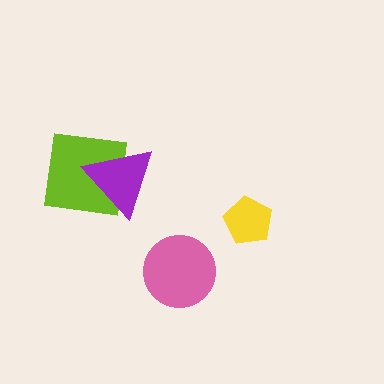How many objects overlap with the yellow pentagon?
0 objects overlap with the yellow pentagon.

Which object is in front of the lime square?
The purple triangle is in front of the lime square.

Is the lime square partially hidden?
Yes, it is partially covered by another shape.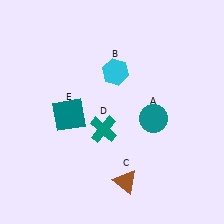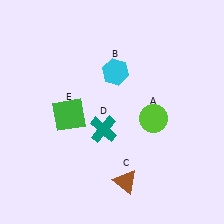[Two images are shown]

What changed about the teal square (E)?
In Image 1, E is teal. In Image 2, it changed to green.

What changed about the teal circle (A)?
In Image 1, A is teal. In Image 2, it changed to lime.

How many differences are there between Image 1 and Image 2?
There are 2 differences between the two images.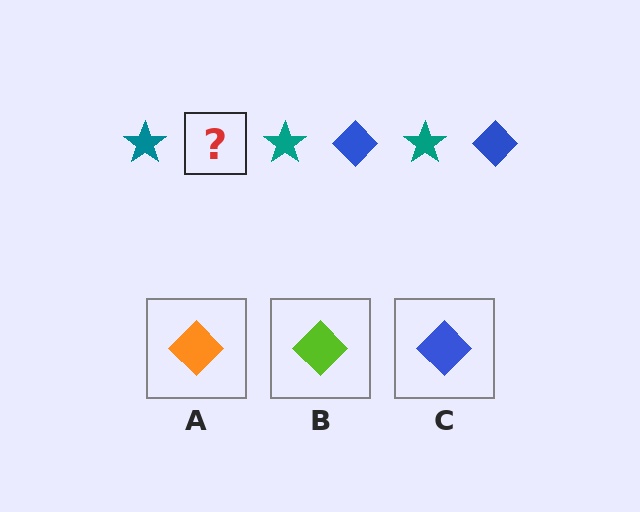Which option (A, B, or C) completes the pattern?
C.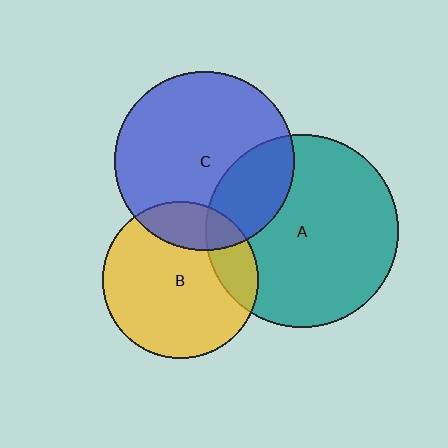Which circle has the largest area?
Circle A (teal).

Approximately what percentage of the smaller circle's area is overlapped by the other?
Approximately 20%.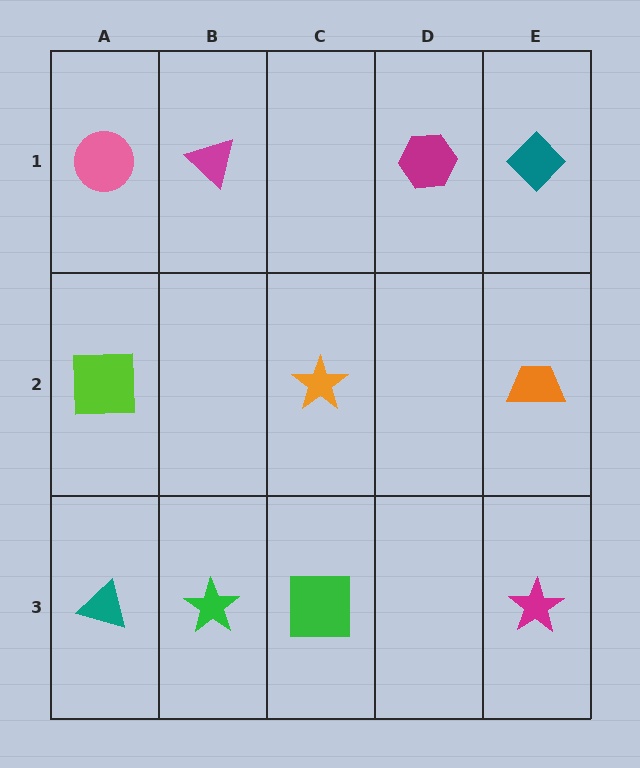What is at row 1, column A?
A pink circle.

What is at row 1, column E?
A teal diamond.